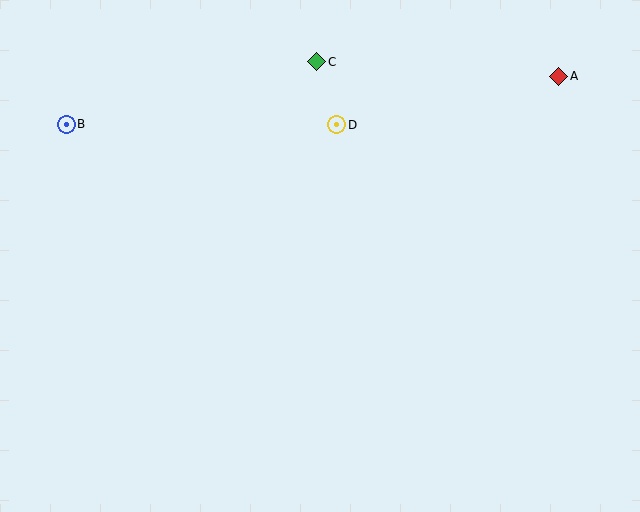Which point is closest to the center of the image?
Point D at (337, 125) is closest to the center.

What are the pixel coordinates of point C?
Point C is at (317, 62).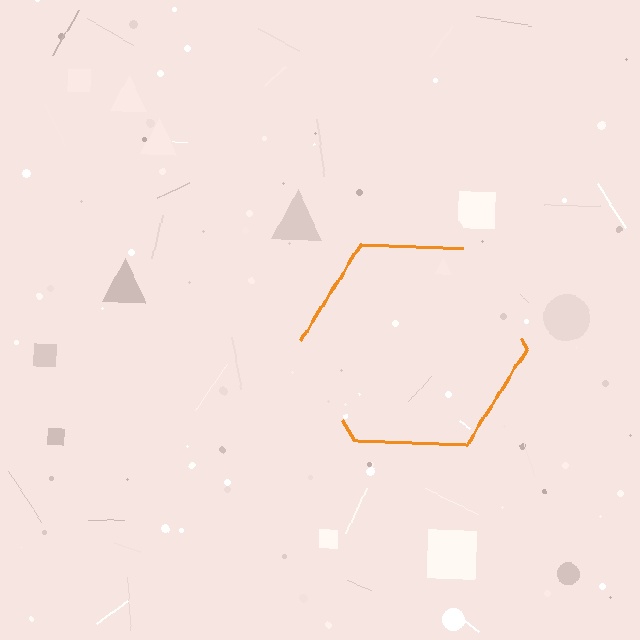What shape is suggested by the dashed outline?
The dashed outline suggests a hexagon.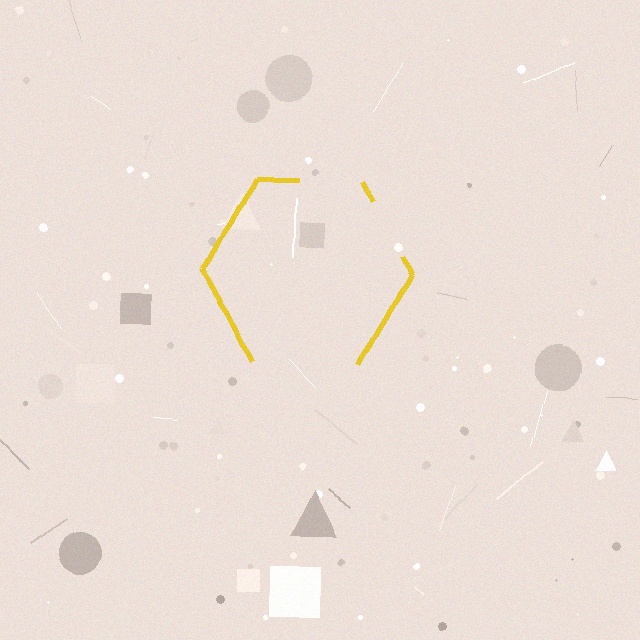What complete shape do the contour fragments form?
The contour fragments form a hexagon.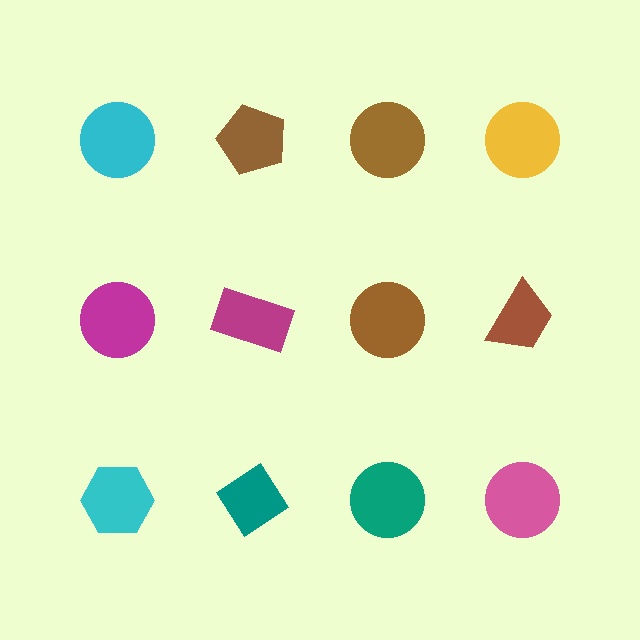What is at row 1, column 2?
A brown pentagon.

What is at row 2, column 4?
A brown trapezoid.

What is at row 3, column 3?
A teal circle.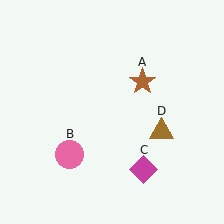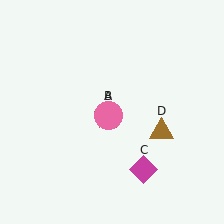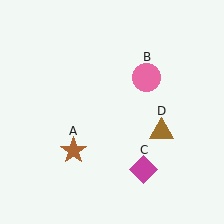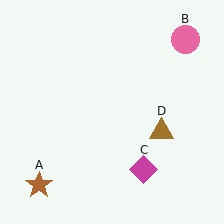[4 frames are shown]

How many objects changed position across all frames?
2 objects changed position: brown star (object A), pink circle (object B).